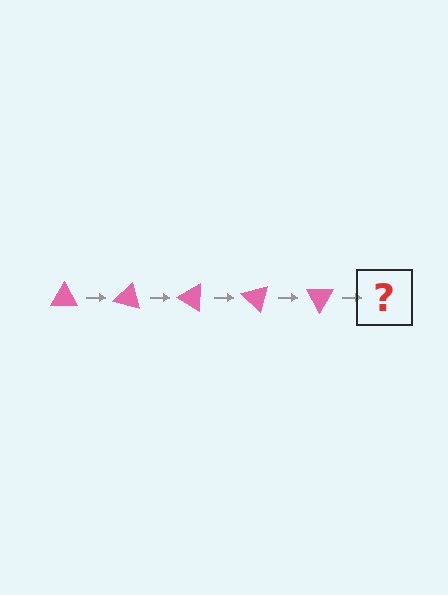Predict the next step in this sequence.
The next step is a pink triangle rotated 75 degrees.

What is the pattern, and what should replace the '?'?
The pattern is that the triangle rotates 15 degrees each step. The '?' should be a pink triangle rotated 75 degrees.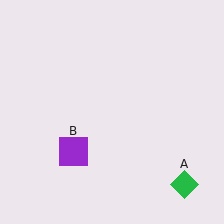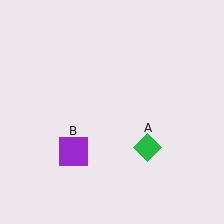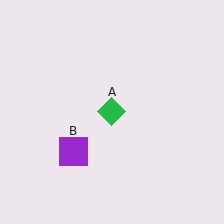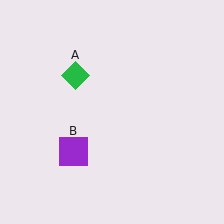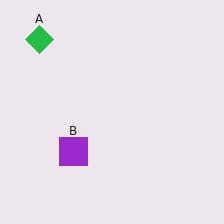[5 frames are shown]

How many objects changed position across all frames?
1 object changed position: green diamond (object A).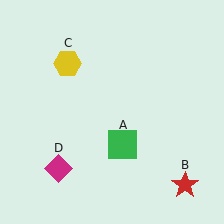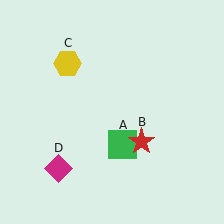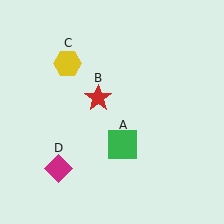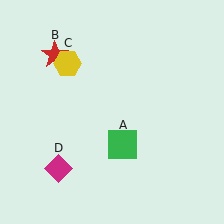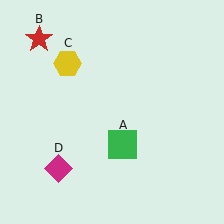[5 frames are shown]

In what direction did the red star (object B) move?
The red star (object B) moved up and to the left.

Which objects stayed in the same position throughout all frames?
Green square (object A) and yellow hexagon (object C) and magenta diamond (object D) remained stationary.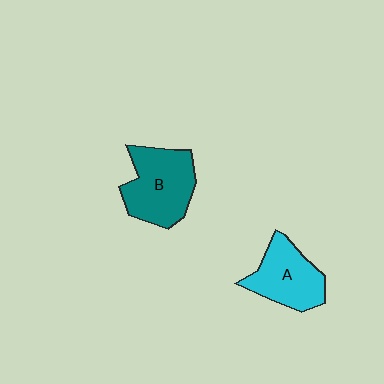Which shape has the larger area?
Shape B (teal).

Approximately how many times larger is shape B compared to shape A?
Approximately 1.2 times.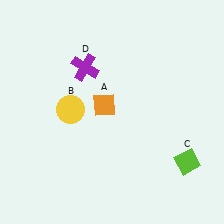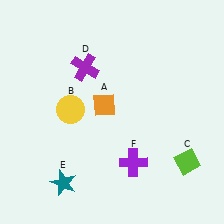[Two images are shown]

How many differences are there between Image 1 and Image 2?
There are 2 differences between the two images.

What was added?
A teal star (E), a purple cross (F) were added in Image 2.